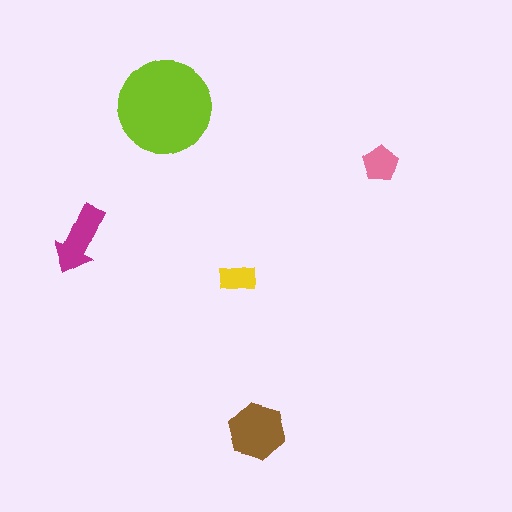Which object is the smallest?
The yellow rectangle.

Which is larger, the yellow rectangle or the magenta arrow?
The magenta arrow.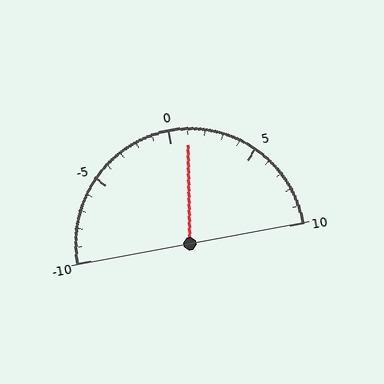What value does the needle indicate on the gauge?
The needle indicates approximately 1.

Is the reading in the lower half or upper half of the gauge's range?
The reading is in the upper half of the range (-10 to 10).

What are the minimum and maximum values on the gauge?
The gauge ranges from -10 to 10.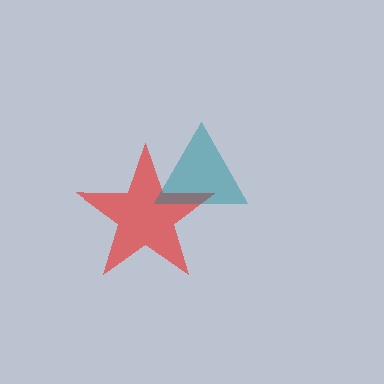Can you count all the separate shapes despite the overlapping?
Yes, there are 2 separate shapes.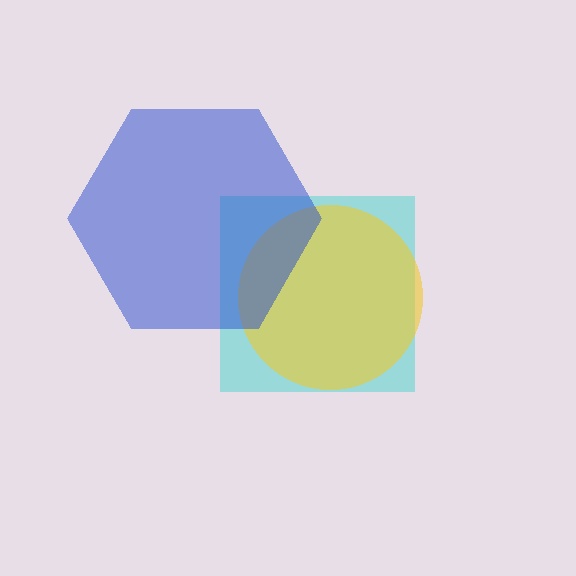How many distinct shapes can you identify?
There are 3 distinct shapes: a cyan square, a yellow circle, a blue hexagon.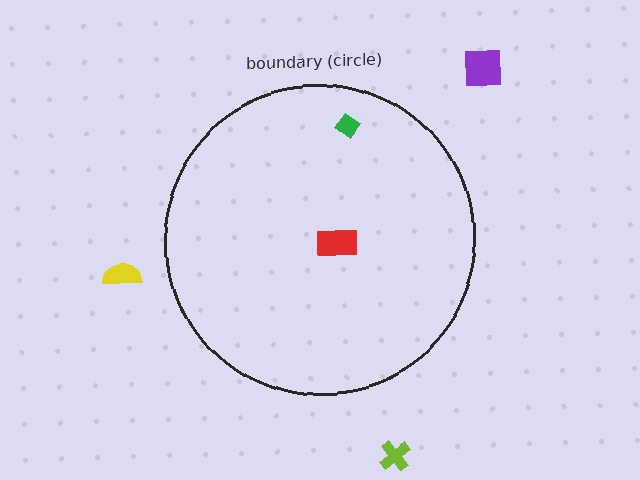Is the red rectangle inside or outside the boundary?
Inside.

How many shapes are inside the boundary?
2 inside, 3 outside.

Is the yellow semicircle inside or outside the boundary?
Outside.